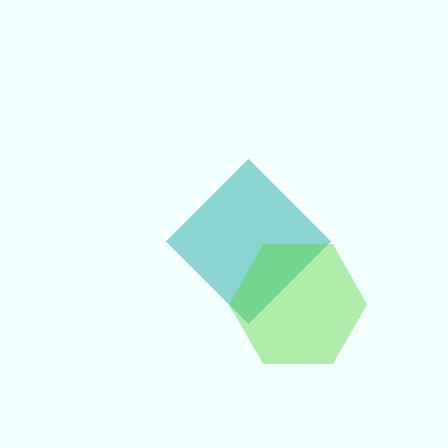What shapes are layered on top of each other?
The layered shapes are: a teal diamond, a lime hexagon.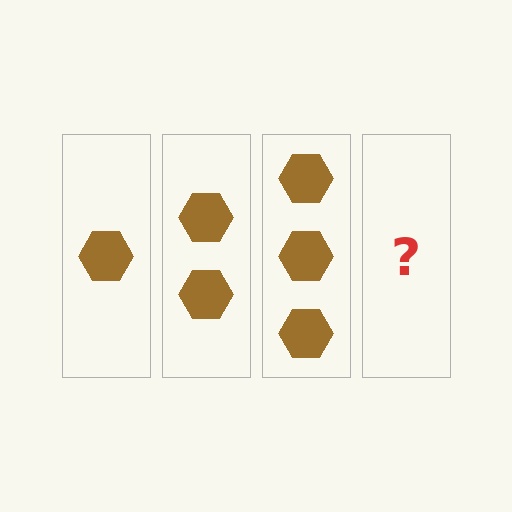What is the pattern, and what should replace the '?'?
The pattern is that each step adds one more hexagon. The '?' should be 4 hexagons.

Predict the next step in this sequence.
The next step is 4 hexagons.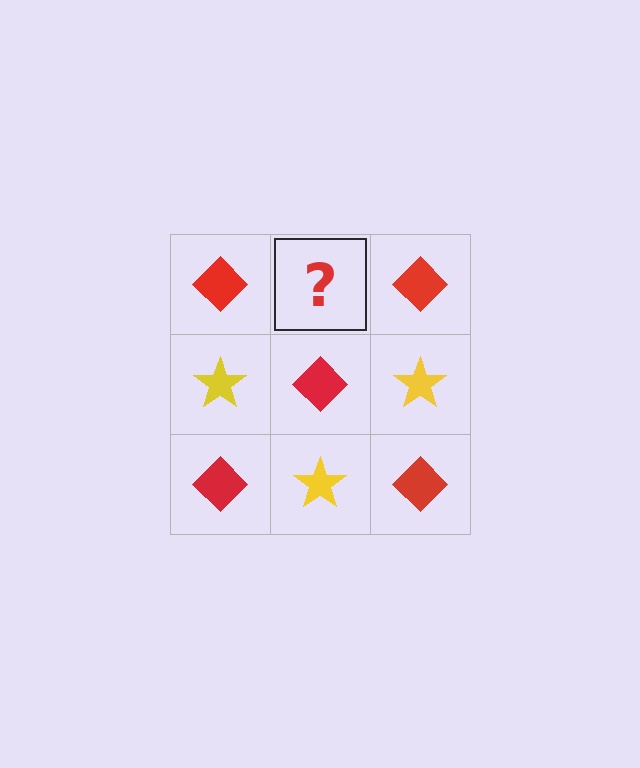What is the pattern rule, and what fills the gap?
The rule is that it alternates red diamond and yellow star in a checkerboard pattern. The gap should be filled with a yellow star.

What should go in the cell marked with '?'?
The missing cell should contain a yellow star.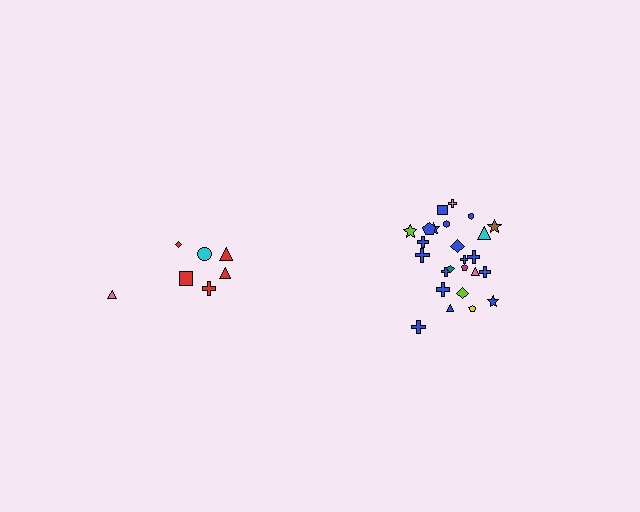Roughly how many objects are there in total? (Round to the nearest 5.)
Roughly 30 objects in total.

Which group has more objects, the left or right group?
The right group.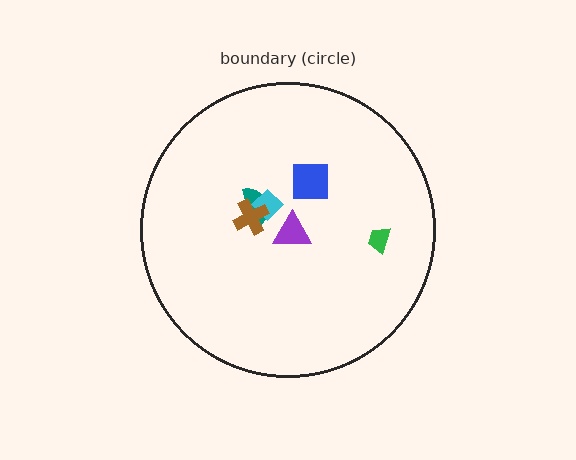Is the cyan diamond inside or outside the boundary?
Inside.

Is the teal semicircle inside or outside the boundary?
Inside.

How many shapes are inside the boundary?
6 inside, 0 outside.